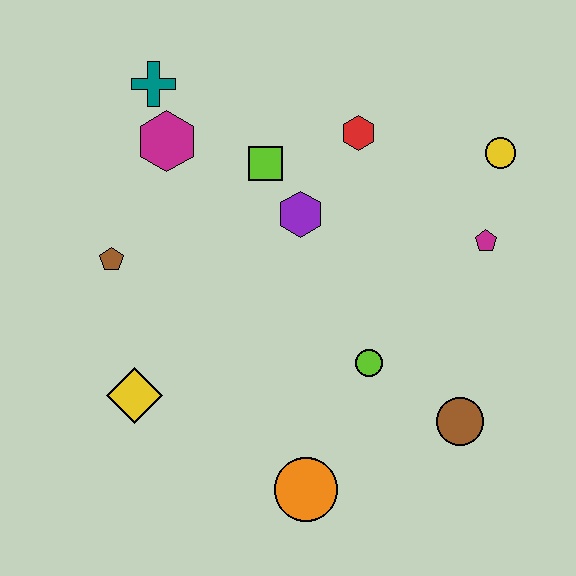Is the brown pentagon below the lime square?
Yes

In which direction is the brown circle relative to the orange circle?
The brown circle is to the right of the orange circle.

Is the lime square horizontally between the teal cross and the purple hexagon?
Yes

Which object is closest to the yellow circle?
The magenta pentagon is closest to the yellow circle.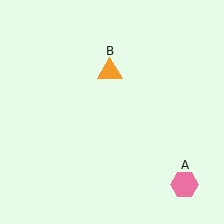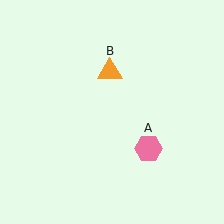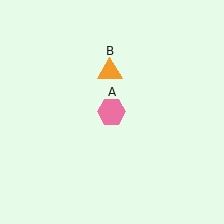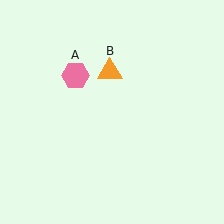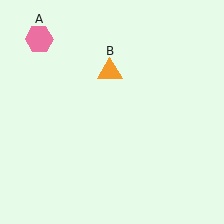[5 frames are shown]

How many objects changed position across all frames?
1 object changed position: pink hexagon (object A).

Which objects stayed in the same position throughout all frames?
Orange triangle (object B) remained stationary.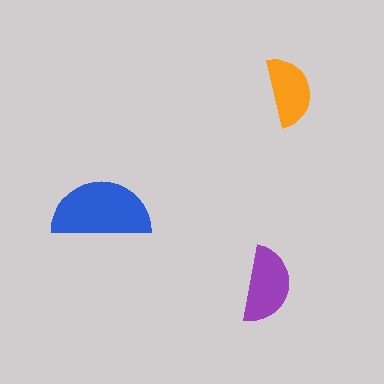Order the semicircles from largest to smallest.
the blue one, the purple one, the orange one.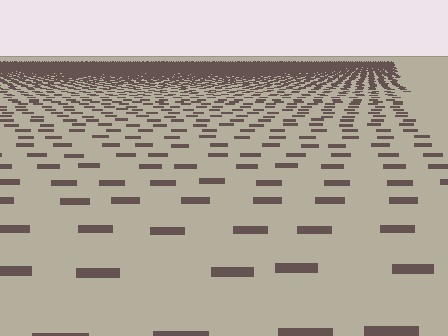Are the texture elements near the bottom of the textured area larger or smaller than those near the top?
Larger. Near the bottom, elements are closer to the viewer and appear at a bigger on-screen size.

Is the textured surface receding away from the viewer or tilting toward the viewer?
The surface is receding away from the viewer. Texture elements get smaller and denser toward the top.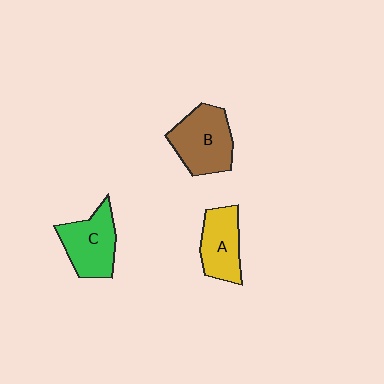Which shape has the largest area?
Shape B (brown).